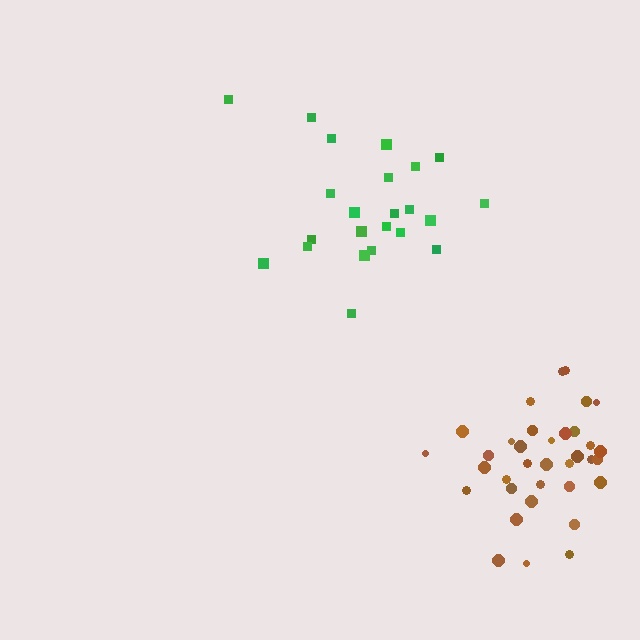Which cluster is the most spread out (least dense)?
Green.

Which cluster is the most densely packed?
Brown.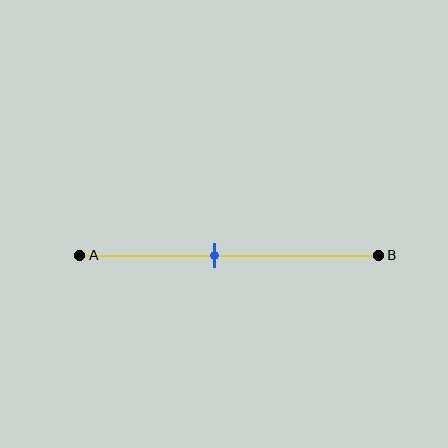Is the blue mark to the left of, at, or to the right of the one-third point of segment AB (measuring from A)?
The blue mark is to the right of the one-third point of segment AB.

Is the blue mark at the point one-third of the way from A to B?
No, the mark is at about 45% from A, not at the 33% one-third point.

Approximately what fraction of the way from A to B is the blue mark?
The blue mark is approximately 45% of the way from A to B.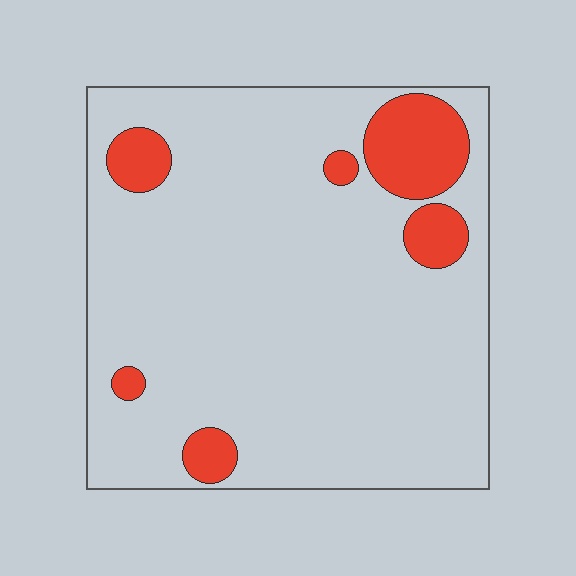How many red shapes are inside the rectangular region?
6.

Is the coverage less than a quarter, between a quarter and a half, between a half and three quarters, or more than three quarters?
Less than a quarter.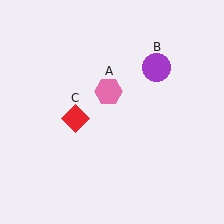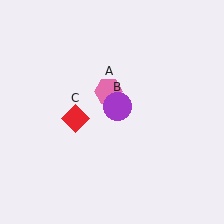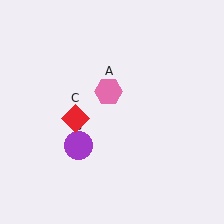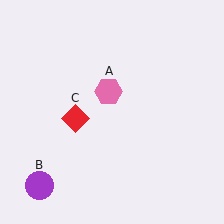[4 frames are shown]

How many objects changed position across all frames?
1 object changed position: purple circle (object B).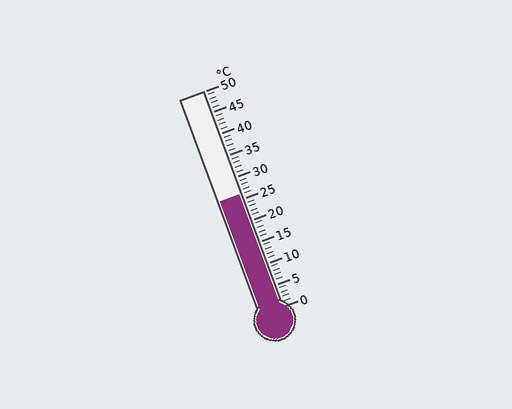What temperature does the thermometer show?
The thermometer shows approximately 26°C.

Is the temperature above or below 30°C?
The temperature is below 30°C.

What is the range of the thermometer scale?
The thermometer scale ranges from 0°C to 50°C.